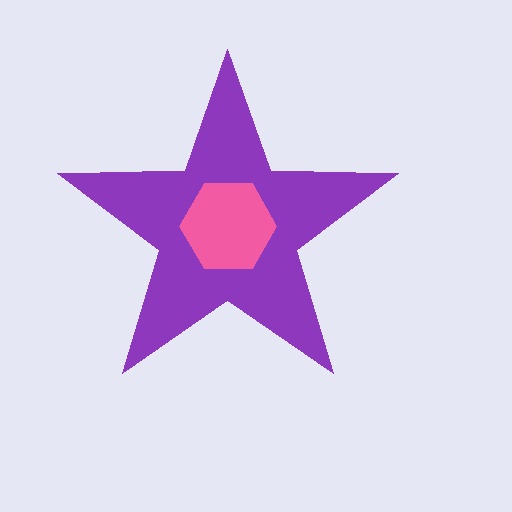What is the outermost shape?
The purple star.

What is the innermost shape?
The pink hexagon.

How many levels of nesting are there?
2.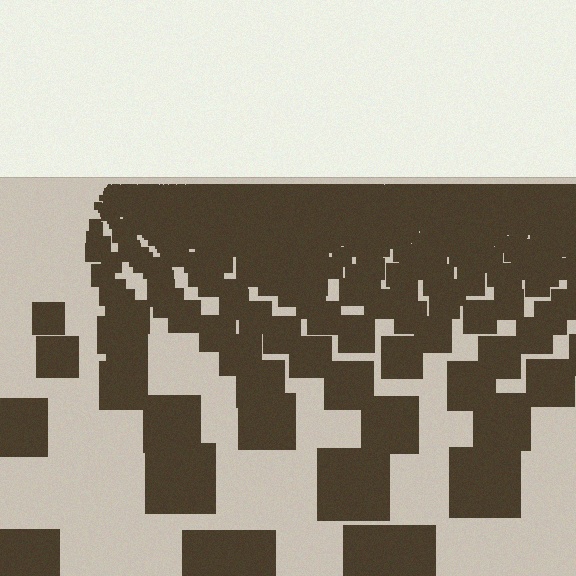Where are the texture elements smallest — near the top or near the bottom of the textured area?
Near the top.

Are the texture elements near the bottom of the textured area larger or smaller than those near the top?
Larger. Near the bottom, elements are closer to the viewer and appear at a bigger on-screen size.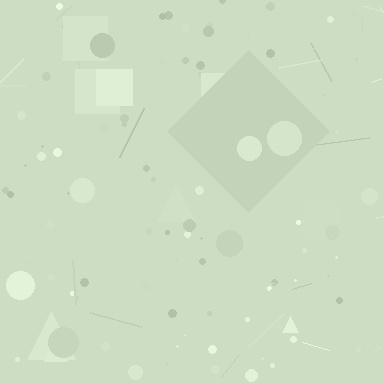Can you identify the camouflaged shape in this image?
The camouflaged shape is a diamond.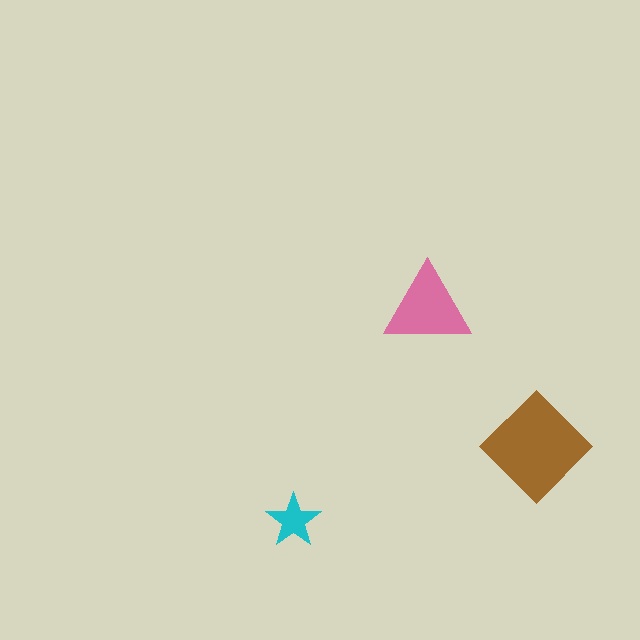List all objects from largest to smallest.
The brown diamond, the pink triangle, the cyan star.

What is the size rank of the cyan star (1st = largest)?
3rd.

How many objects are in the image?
There are 3 objects in the image.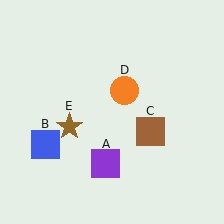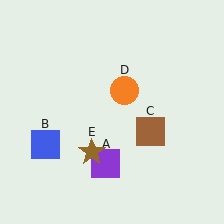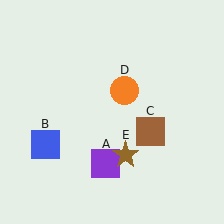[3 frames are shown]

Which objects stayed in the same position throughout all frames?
Purple square (object A) and blue square (object B) and brown square (object C) and orange circle (object D) remained stationary.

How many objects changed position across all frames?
1 object changed position: brown star (object E).